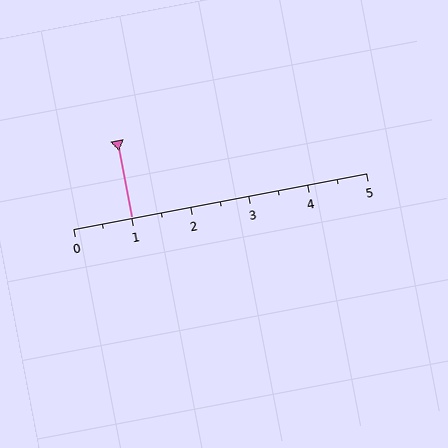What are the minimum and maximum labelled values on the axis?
The axis runs from 0 to 5.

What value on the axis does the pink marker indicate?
The marker indicates approximately 1.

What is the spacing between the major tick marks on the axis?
The major ticks are spaced 1 apart.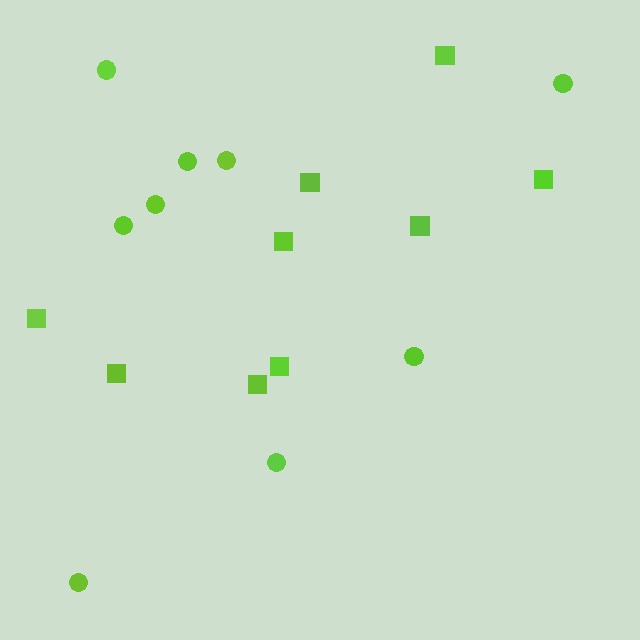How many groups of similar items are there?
There are 2 groups: one group of circles (9) and one group of squares (9).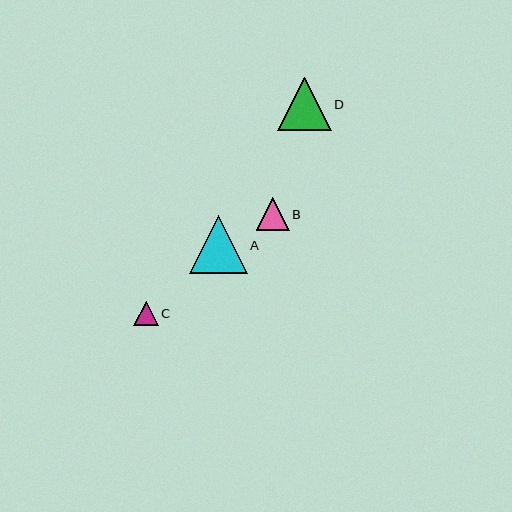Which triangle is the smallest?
Triangle C is the smallest with a size of approximately 24 pixels.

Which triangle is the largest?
Triangle A is the largest with a size of approximately 58 pixels.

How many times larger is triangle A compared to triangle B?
Triangle A is approximately 1.8 times the size of triangle B.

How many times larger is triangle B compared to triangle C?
Triangle B is approximately 1.4 times the size of triangle C.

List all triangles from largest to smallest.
From largest to smallest: A, D, B, C.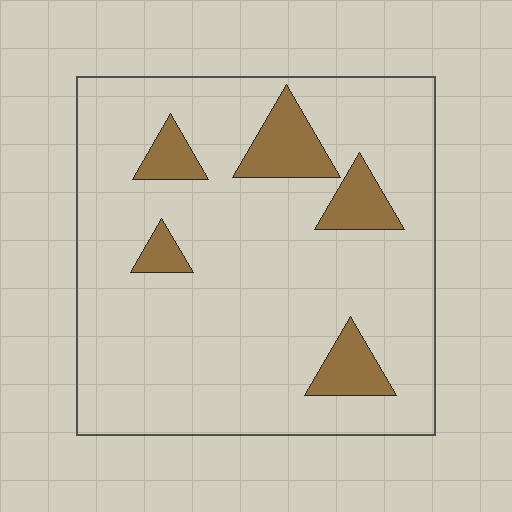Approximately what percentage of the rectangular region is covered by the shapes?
Approximately 15%.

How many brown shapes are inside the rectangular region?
5.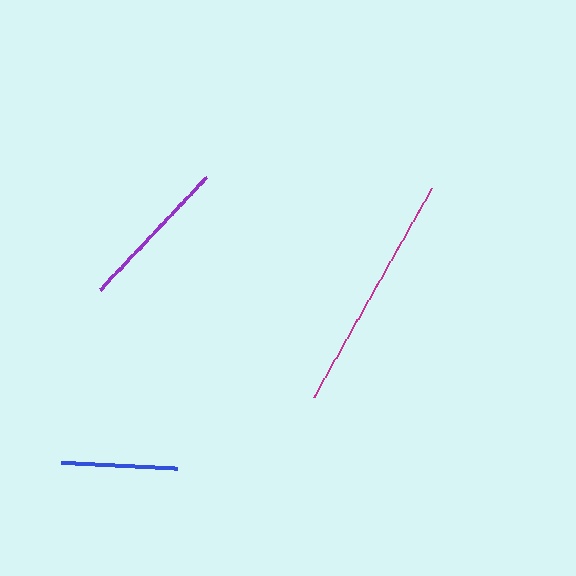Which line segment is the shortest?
The blue line is the shortest at approximately 115 pixels.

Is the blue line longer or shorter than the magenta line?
The magenta line is longer than the blue line.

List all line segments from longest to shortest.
From longest to shortest: magenta, purple, blue.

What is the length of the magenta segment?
The magenta segment is approximately 240 pixels long.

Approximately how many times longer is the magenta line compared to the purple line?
The magenta line is approximately 1.5 times the length of the purple line.